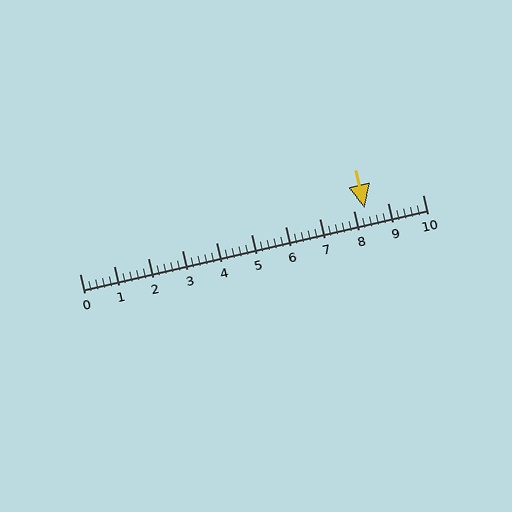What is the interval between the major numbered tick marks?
The major tick marks are spaced 1 units apart.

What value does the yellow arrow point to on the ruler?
The yellow arrow points to approximately 8.3.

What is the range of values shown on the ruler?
The ruler shows values from 0 to 10.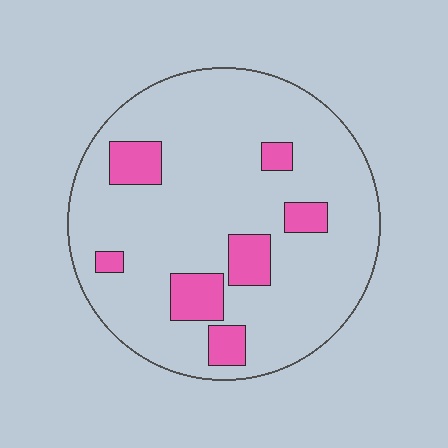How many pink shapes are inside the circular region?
7.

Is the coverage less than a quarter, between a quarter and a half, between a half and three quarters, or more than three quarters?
Less than a quarter.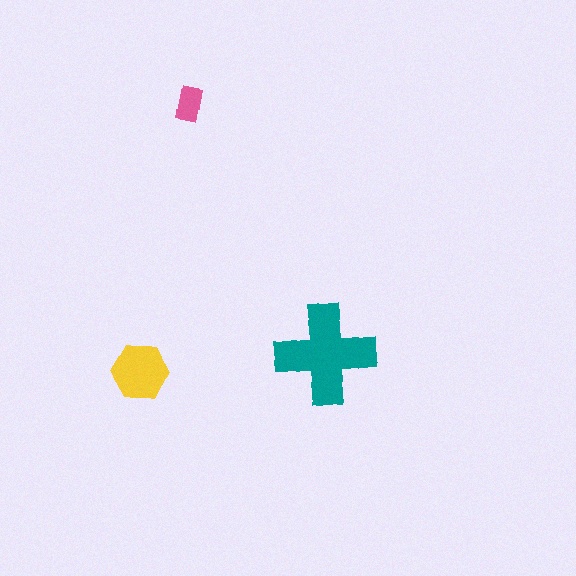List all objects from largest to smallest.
The teal cross, the yellow hexagon, the pink rectangle.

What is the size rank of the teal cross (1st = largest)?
1st.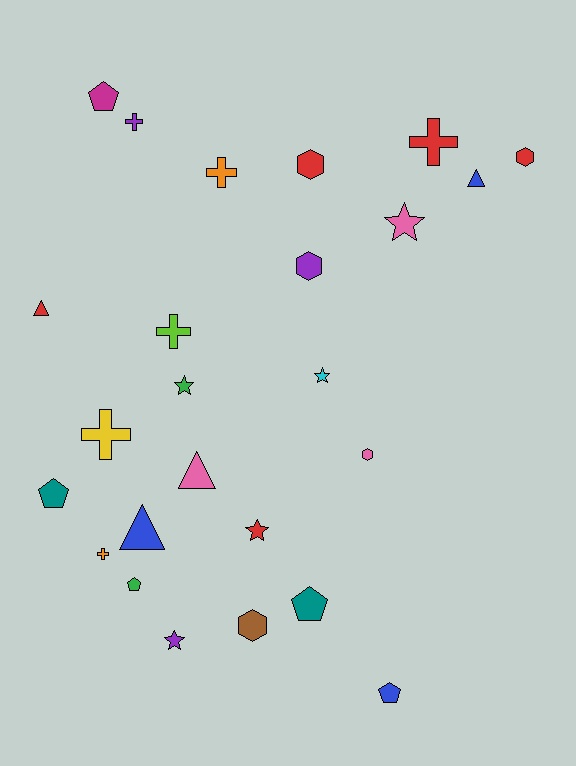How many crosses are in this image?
There are 6 crosses.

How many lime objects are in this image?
There is 1 lime object.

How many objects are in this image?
There are 25 objects.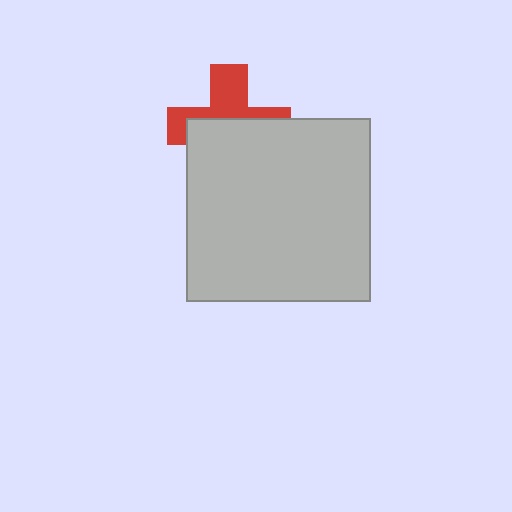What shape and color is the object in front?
The object in front is a light gray square.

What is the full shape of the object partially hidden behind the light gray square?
The partially hidden object is a red cross.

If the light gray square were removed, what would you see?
You would see the complete red cross.